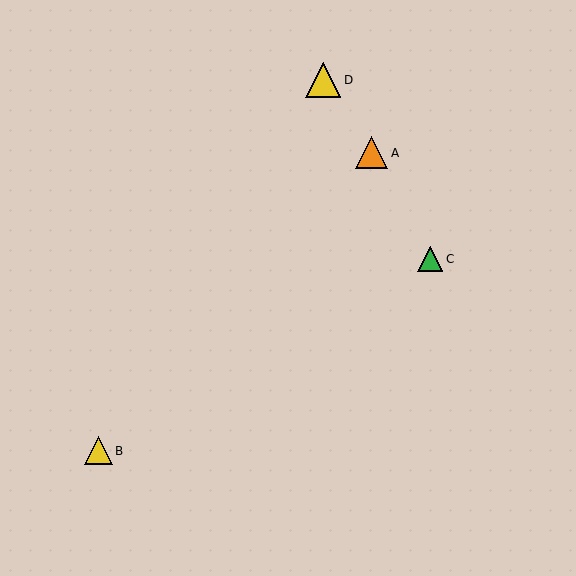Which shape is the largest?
The yellow triangle (labeled D) is the largest.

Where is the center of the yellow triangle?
The center of the yellow triangle is at (98, 451).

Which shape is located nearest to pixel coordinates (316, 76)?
The yellow triangle (labeled D) at (323, 80) is nearest to that location.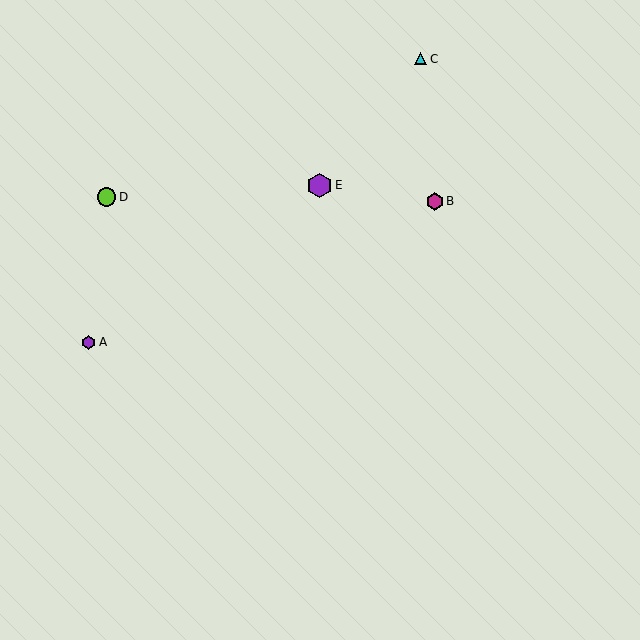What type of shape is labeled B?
Shape B is a magenta hexagon.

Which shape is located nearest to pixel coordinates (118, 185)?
The lime circle (labeled D) at (107, 197) is nearest to that location.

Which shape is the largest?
The purple hexagon (labeled E) is the largest.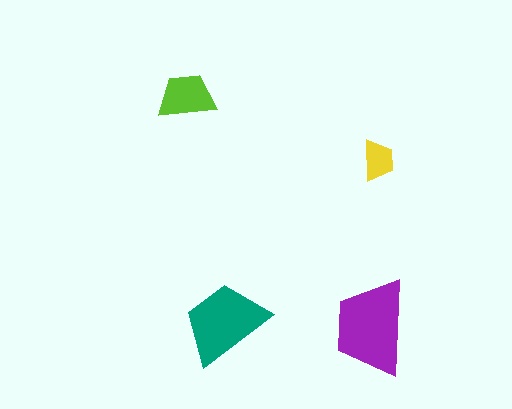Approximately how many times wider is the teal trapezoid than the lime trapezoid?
About 1.5 times wider.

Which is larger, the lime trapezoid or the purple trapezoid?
The purple one.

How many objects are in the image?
There are 4 objects in the image.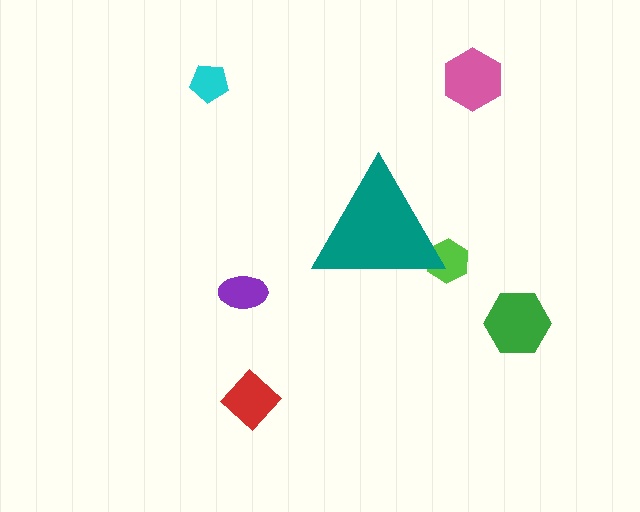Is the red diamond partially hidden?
No, the red diamond is fully visible.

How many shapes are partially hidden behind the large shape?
1 shape is partially hidden.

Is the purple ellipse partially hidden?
No, the purple ellipse is fully visible.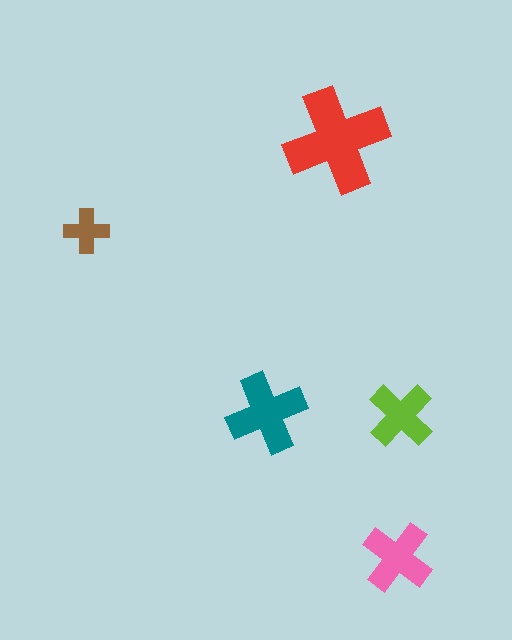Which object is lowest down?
The pink cross is bottommost.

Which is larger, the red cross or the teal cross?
The red one.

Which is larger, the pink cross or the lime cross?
The pink one.